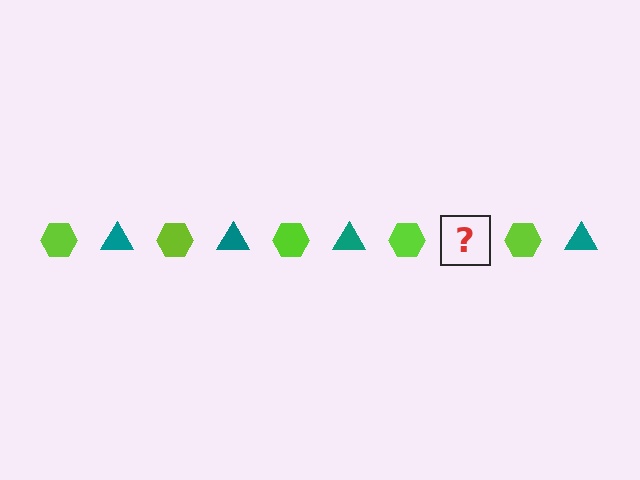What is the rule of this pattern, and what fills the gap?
The rule is that the pattern alternates between lime hexagon and teal triangle. The gap should be filled with a teal triangle.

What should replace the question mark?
The question mark should be replaced with a teal triangle.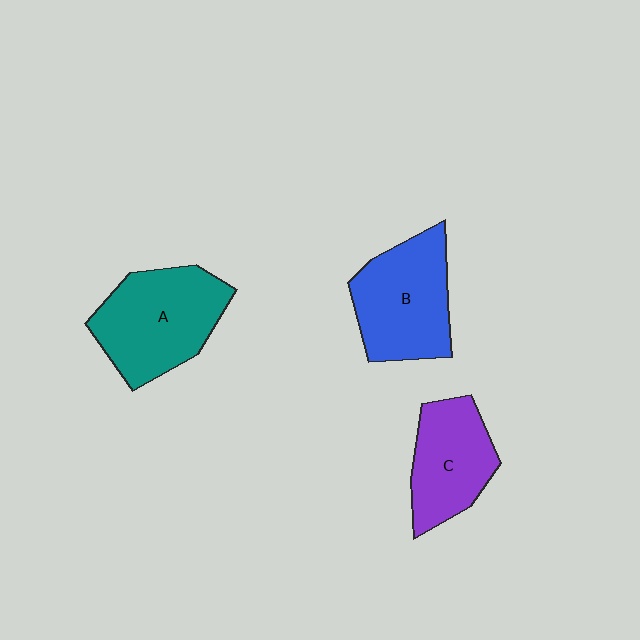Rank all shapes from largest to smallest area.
From largest to smallest: A (teal), B (blue), C (purple).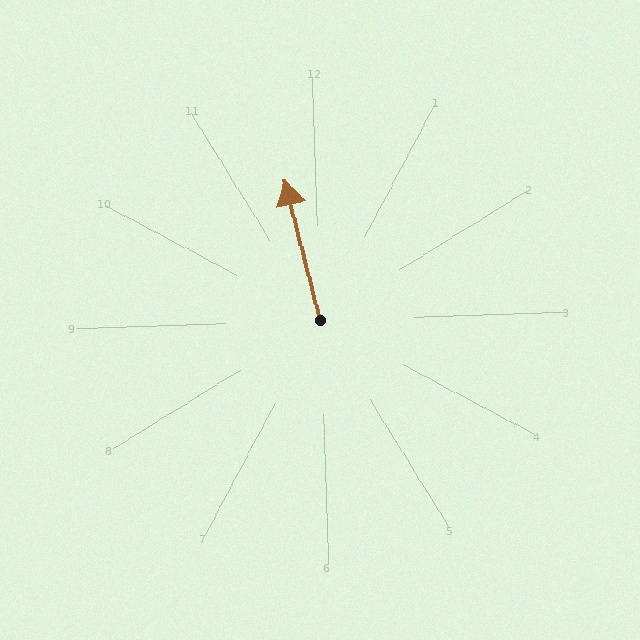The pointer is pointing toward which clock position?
Roughly 12 o'clock.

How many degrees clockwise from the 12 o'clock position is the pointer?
Approximately 348 degrees.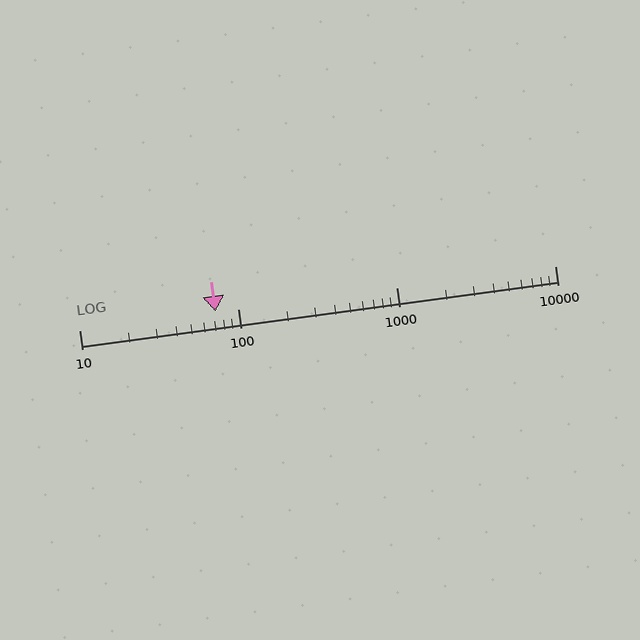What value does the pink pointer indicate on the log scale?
The pointer indicates approximately 72.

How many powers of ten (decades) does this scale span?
The scale spans 3 decades, from 10 to 10000.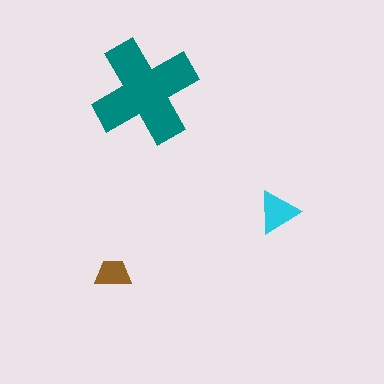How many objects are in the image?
There are 3 objects in the image.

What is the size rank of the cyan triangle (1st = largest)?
2nd.